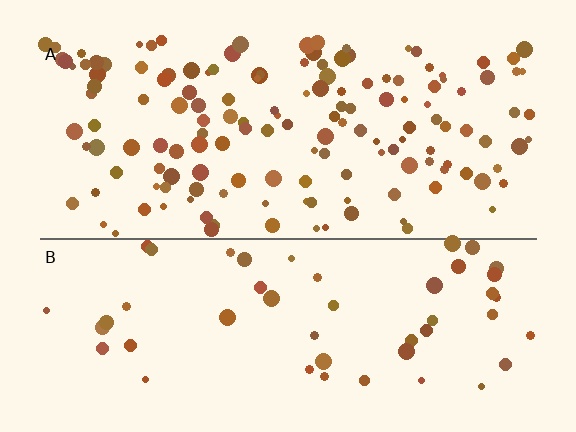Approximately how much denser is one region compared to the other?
Approximately 2.9× — region A over region B.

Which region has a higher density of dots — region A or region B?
A (the top).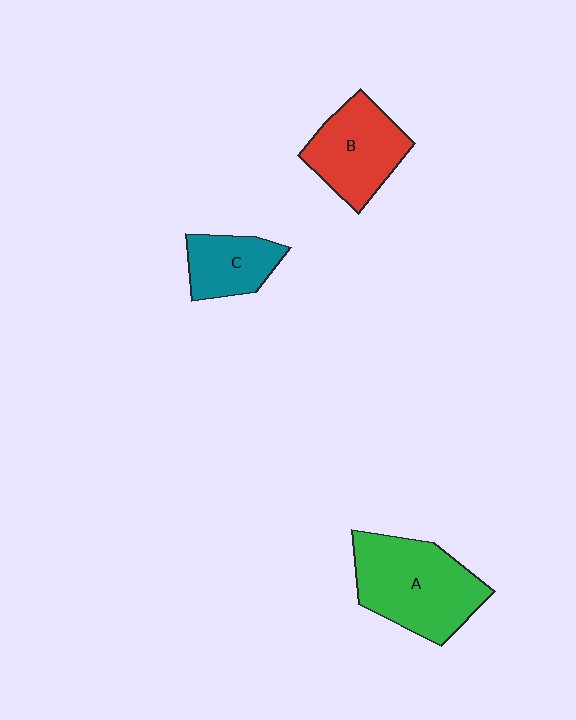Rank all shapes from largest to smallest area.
From largest to smallest: A (green), B (red), C (teal).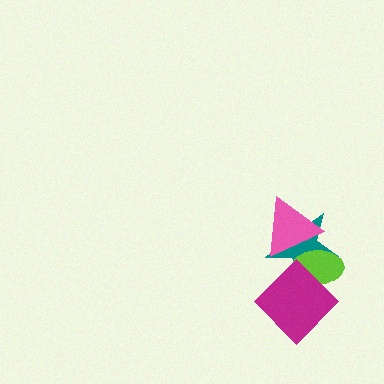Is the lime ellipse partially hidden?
Yes, it is partially covered by another shape.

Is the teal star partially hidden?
Yes, it is partially covered by another shape.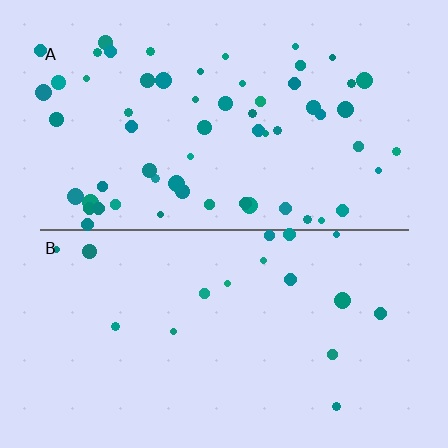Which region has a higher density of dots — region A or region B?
A (the top).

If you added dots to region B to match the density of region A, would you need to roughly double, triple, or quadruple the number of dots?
Approximately quadruple.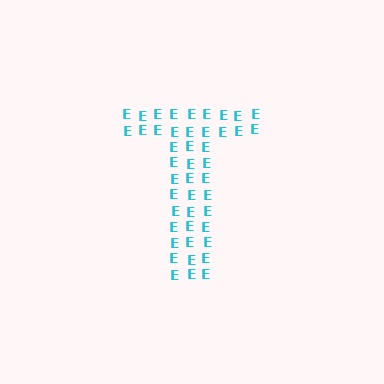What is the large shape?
The large shape is the letter T.